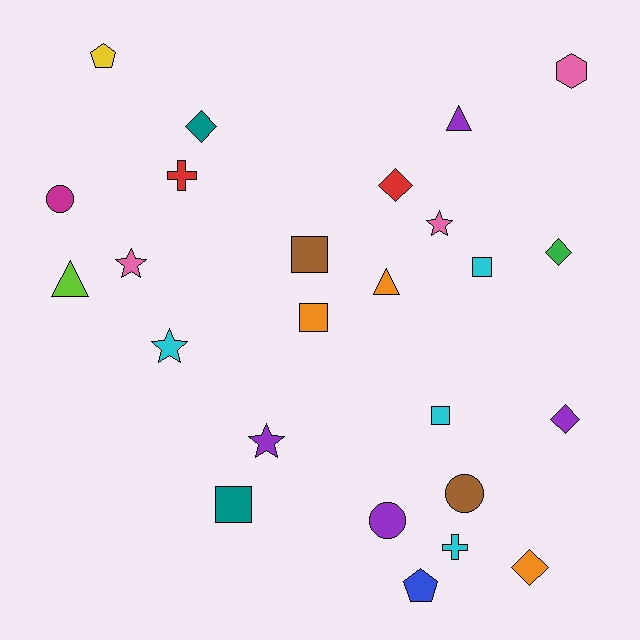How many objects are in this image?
There are 25 objects.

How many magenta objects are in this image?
There is 1 magenta object.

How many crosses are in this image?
There are 2 crosses.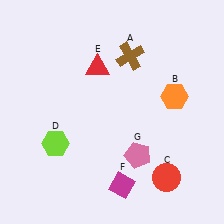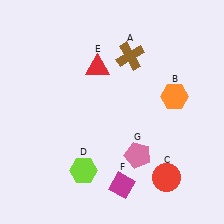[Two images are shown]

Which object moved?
The lime hexagon (D) moved right.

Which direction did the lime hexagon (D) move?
The lime hexagon (D) moved right.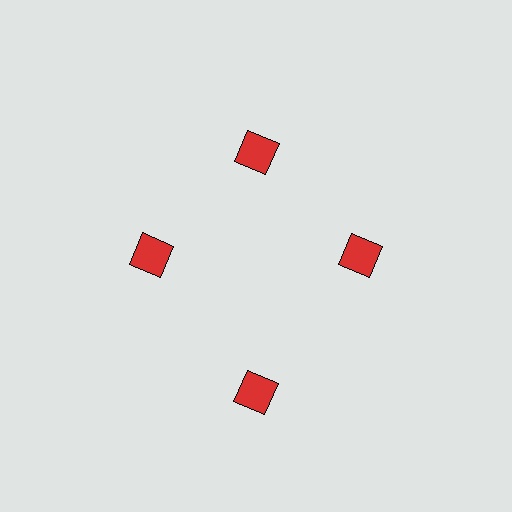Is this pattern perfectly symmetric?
No. The 4 red squares are arranged in a ring, but one element near the 6 o'clock position is pushed outward from the center, breaking the 4-fold rotational symmetry.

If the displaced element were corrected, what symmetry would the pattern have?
It would have 4-fold rotational symmetry — the pattern would map onto itself every 90 degrees.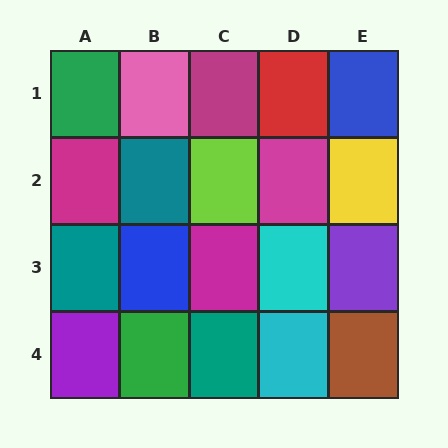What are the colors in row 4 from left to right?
Purple, green, teal, cyan, brown.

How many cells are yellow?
1 cell is yellow.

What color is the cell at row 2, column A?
Magenta.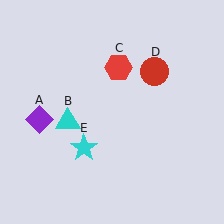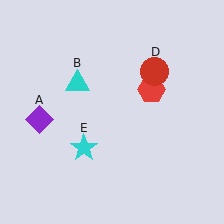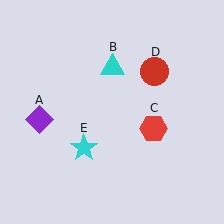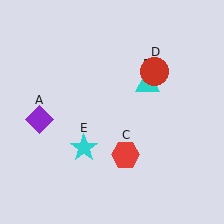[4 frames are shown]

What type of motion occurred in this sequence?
The cyan triangle (object B), red hexagon (object C) rotated clockwise around the center of the scene.